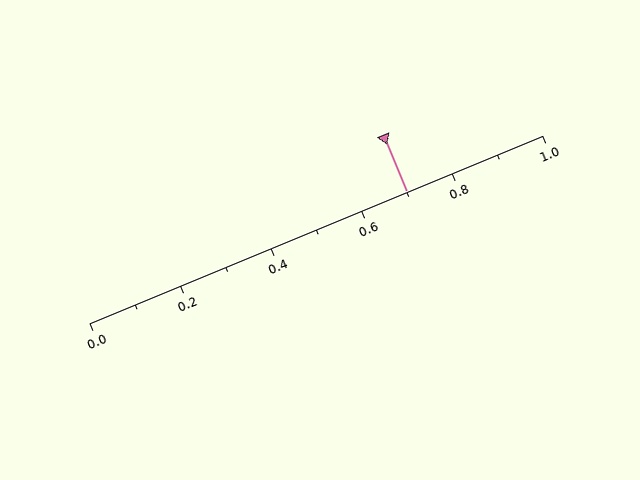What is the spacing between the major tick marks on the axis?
The major ticks are spaced 0.2 apart.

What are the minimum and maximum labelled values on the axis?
The axis runs from 0.0 to 1.0.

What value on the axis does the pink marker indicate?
The marker indicates approximately 0.7.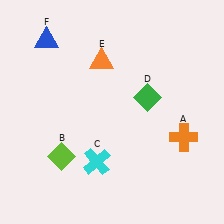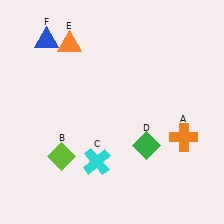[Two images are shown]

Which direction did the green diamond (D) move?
The green diamond (D) moved down.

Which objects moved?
The objects that moved are: the green diamond (D), the orange triangle (E).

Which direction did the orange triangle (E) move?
The orange triangle (E) moved left.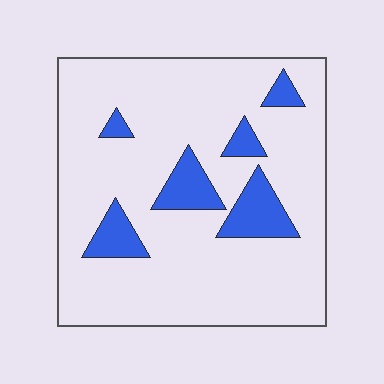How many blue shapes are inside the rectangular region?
6.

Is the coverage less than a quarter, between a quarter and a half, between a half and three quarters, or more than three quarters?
Less than a quarter.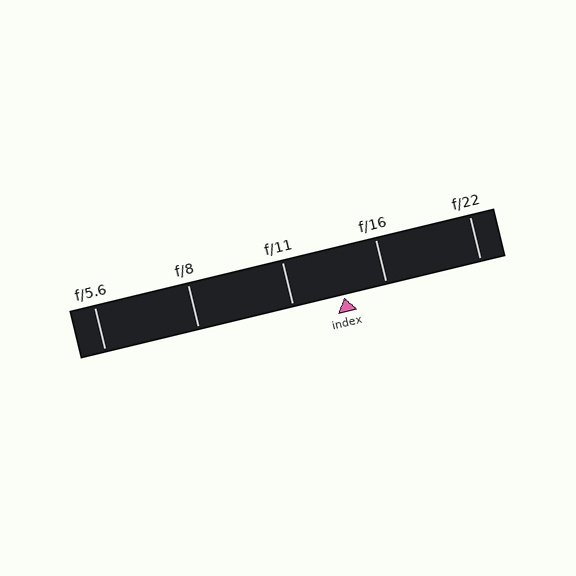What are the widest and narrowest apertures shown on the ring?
The widest aperture shown is f/5.6 and the narrowest is f/22.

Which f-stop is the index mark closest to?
The index mark is closest to f/16.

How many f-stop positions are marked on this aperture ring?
There are 5 f-stop positions marked.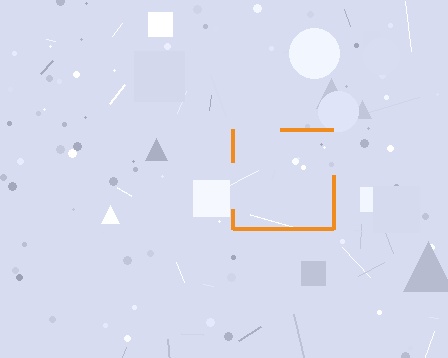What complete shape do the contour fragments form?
The contour fragments form a square.